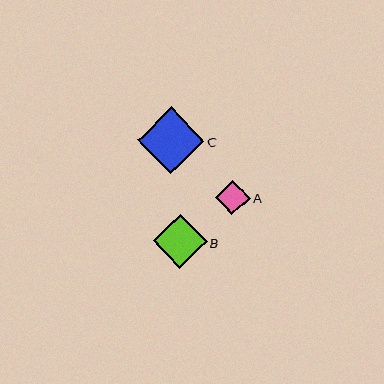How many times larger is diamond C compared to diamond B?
Diamond C is approximately 1.2 times the size of diamond B.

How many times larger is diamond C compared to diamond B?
Diamond C is approximately 1.2 times the size of diamond B.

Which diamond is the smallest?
Diamond A is the smallest with a size of approximately 34 pixels.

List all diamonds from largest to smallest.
From largest to smallest: C, B, A.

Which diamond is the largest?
Diamond C is the largest with a size of approximately 67 pixels.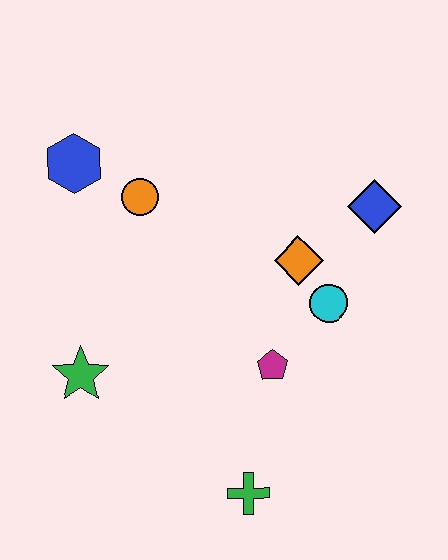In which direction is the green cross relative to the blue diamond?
The green cross is below the blue diamond.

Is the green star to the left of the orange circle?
Yes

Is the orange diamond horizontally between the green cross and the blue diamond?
Yes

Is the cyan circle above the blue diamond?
No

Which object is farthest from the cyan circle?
The blue hexagon is farthest from the cyan circle.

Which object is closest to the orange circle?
The blue hexagon is closest to the orange circle.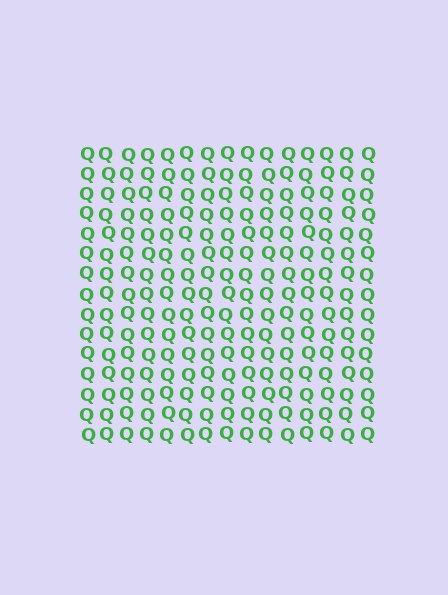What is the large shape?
The large shape is a square.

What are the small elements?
The small elements are letter Q's.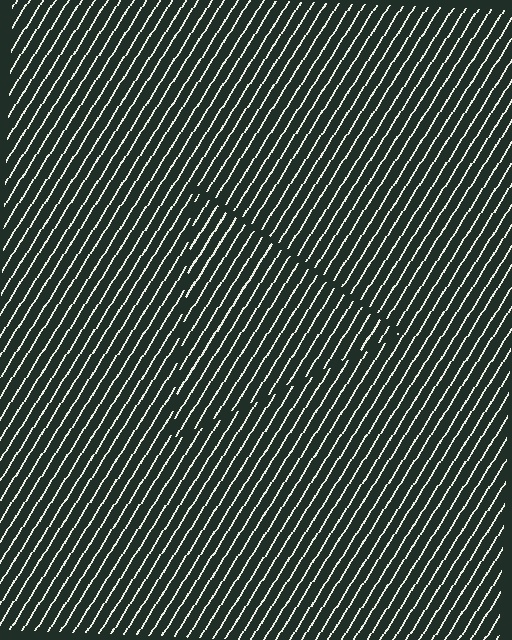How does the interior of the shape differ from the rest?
The interior of the shape contains the same grating, shifted by half a period — the contour is defined by the phase discontinuity where line-ends from the inner and outer gratings abut.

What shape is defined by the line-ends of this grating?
An illusory triangle. The interior of the shape contains the same grating, shifted by half a period — the contour is defined by the phase discontinuity where line-ends from the inner and outer gratings abut.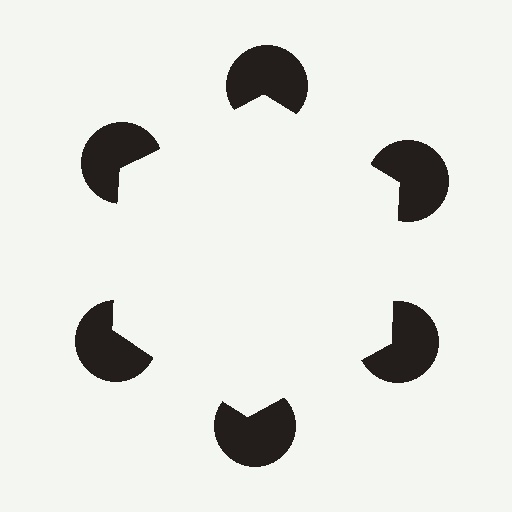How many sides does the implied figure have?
6 sides.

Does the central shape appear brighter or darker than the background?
It typically appears slightly brighter than the background, even though no actual brightness change is drawn.